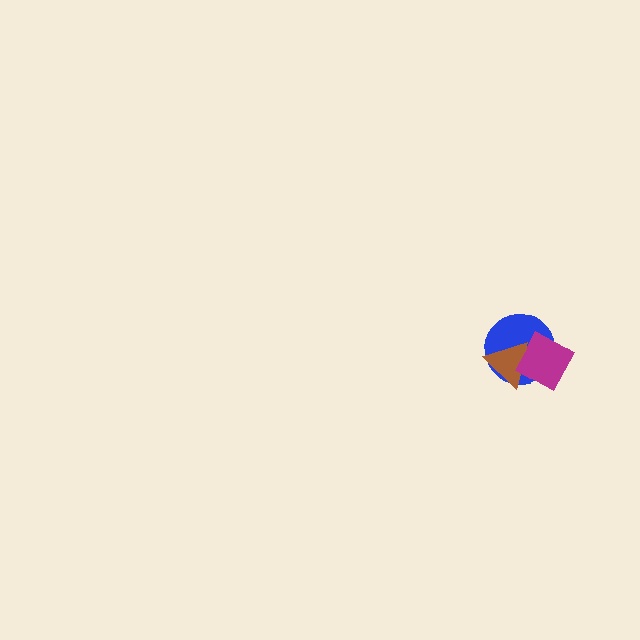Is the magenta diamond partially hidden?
No, no other shape covers it.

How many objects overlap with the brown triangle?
2 objects overlap with the brown triangle.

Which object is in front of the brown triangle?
The magenta diamond is in front of the brown triangle.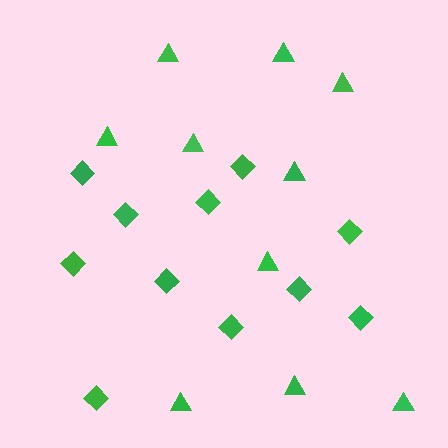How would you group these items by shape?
There are 2 groups: one group of diamonds (11) and one group of triangles (10).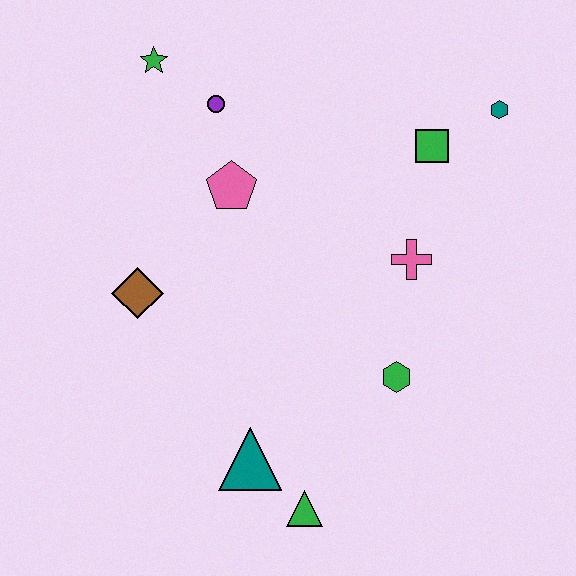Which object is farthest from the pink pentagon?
The green triangle is farthest from the pink pentagon.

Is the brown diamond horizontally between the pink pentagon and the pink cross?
No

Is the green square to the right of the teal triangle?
Yes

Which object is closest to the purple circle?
The green star is closest to the purple circle.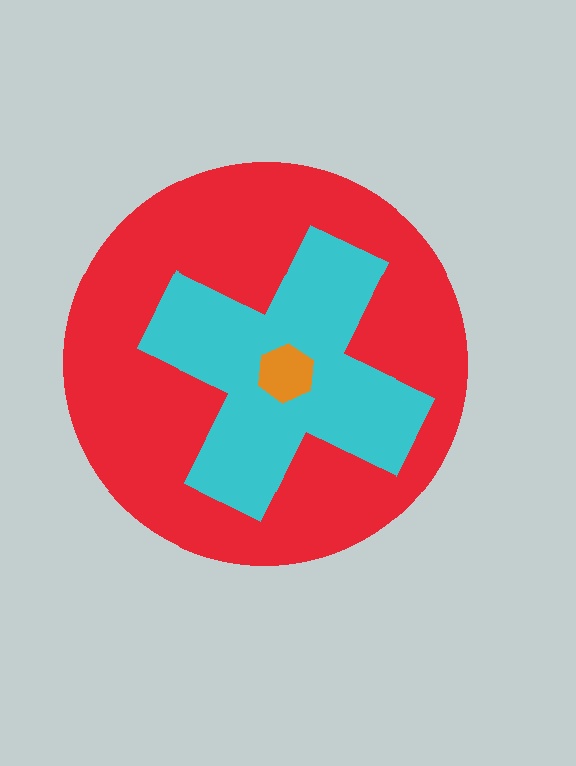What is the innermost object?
The orange hexagon.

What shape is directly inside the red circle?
The cyan cross.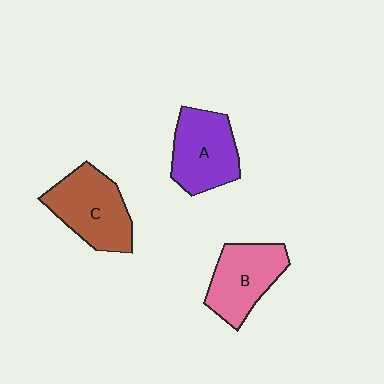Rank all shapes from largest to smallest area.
From largest to smallest: C (brown), A (purple), B (pink).